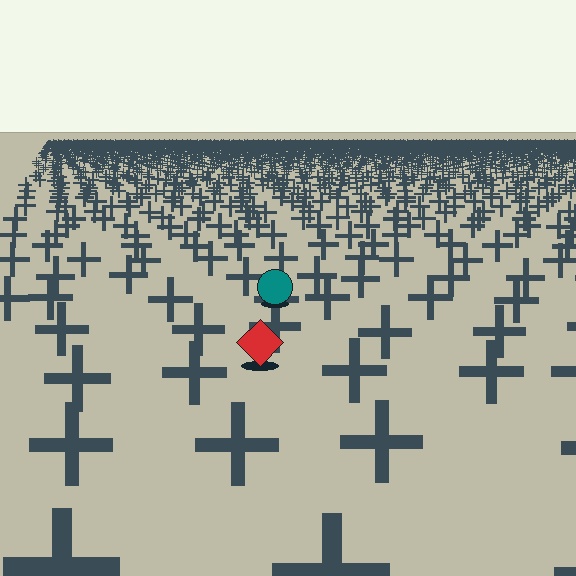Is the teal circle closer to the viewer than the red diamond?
No. The red diamond is closer — you can tell from the texture gradient: the ground texture is coarser near it.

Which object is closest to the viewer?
The red diamond is closest. The texture marks near it are larger and more spread out.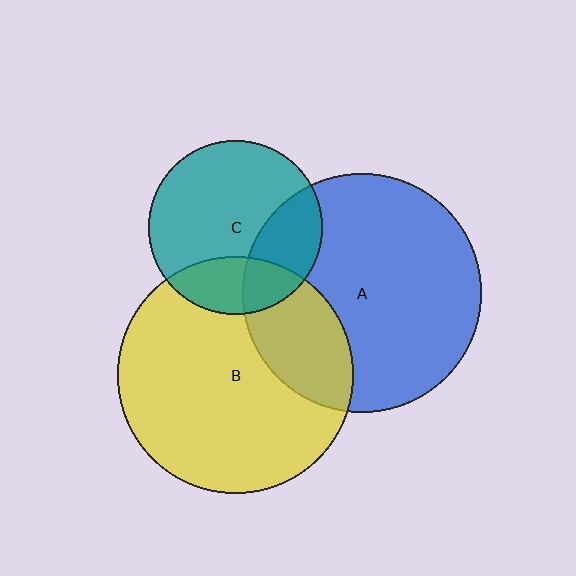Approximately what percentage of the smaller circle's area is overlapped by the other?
Approximately 25%.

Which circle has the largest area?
Circle A (blue).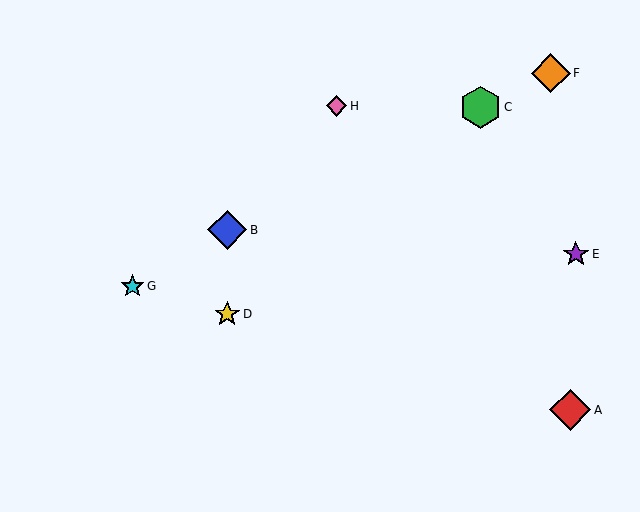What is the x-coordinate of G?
Object G is at x≈132.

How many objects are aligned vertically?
2 objects (B, D) are aligned vertically.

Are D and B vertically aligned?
Yes, both are at x≈227.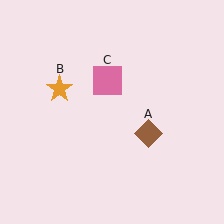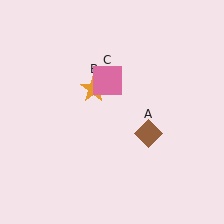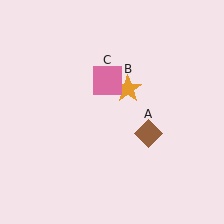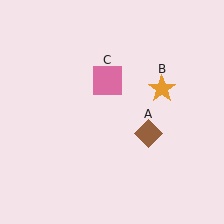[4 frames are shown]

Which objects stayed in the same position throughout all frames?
Brown diamond (object A) and pink square (object C) remained stationary.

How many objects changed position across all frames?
1 object changed position: orange star (object B).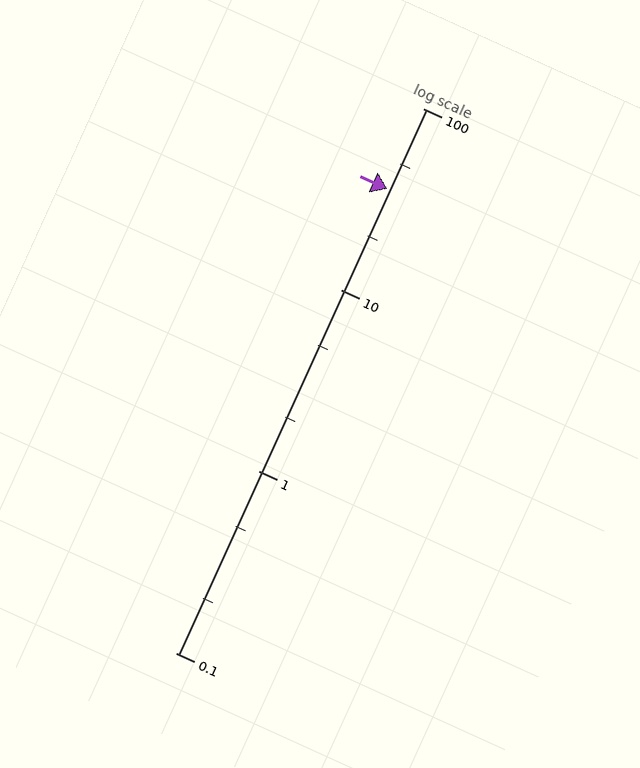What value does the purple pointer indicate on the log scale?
The pointer indicates approximately 36.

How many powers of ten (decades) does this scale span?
The scale spans 3 decades, from 0.1 to 100.